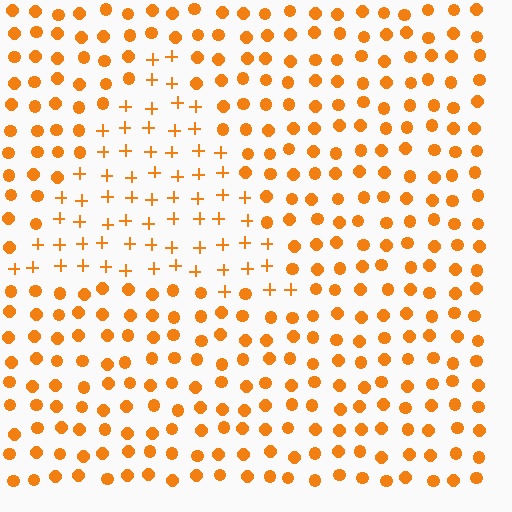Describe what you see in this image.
The image is filled with small orange elements arranged in a uniform grid. A triangle-shaped region contains plus signs, while the surrounding area contains circles. The boundary is defined purely by the change in element shape.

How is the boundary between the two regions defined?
The boundary is defined by a change in element shape: plus signs inside vs. circles outside. All elements share the same color and spacing.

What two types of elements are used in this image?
The image uses plus signs inside the triangle region and circles outside it.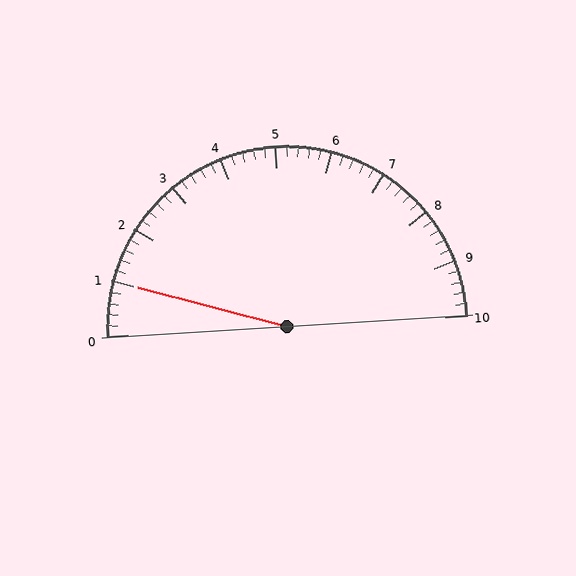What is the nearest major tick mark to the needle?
The nearest major tick mark is 1.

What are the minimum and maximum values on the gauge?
The gauge ranges from 0 to 10.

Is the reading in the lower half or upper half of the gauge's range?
The reading is in the lower half of the range (0 to 10).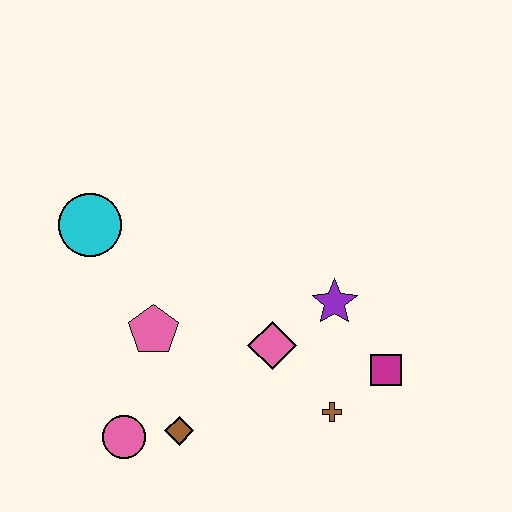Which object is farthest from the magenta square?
The cyan circle is farthest from the magenta square.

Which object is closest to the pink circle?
The brown diamond is closest to the pink circle.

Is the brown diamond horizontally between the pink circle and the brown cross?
Yes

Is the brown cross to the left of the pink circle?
No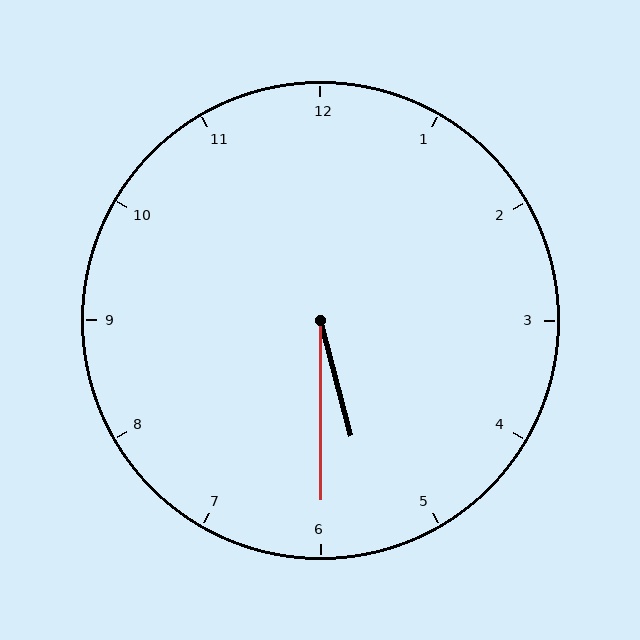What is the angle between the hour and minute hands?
Approximately 15 degrees.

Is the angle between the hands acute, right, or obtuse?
It is acute.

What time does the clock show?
5:30.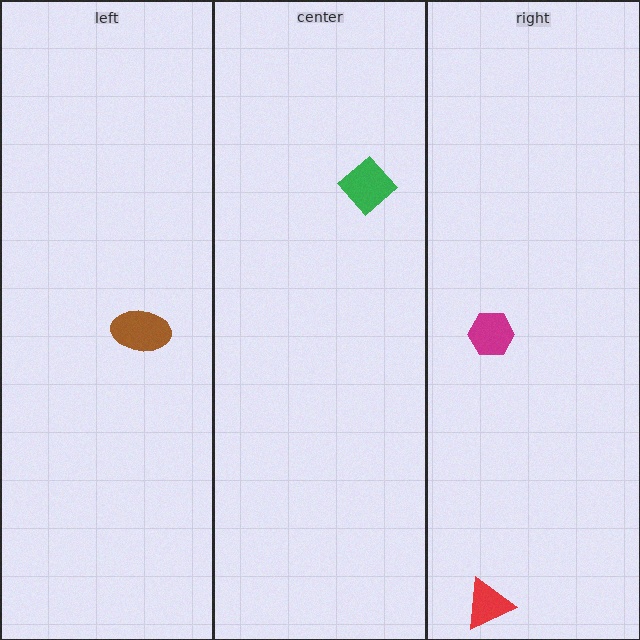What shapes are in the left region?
The brown ellipse.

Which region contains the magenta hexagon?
The right region.